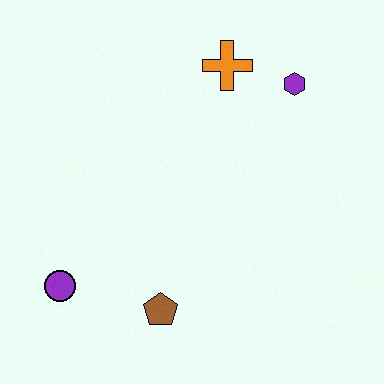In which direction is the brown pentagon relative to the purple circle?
The brown pentagon is to the right of the purple circle.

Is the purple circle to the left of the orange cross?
Yes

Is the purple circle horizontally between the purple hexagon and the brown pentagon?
No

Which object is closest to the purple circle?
The brown pentagon is closest to the purple circle.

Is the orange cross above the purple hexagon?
Yes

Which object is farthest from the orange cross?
The purple circle is farthest from the orange cross.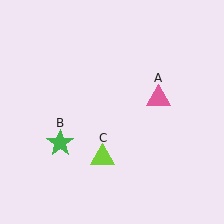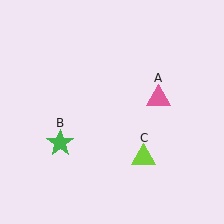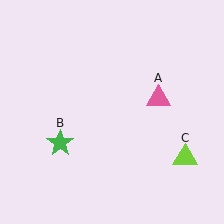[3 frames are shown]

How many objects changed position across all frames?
1 object changed position: lime triangle (object C).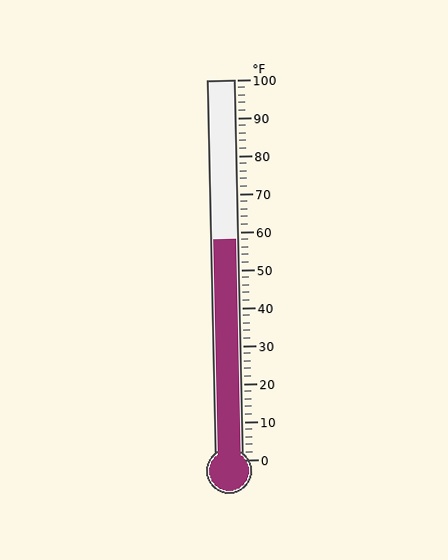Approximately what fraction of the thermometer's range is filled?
The thermometer is filled to approximately 60% of its range.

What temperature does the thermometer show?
The thermometer shows approximately 58°F.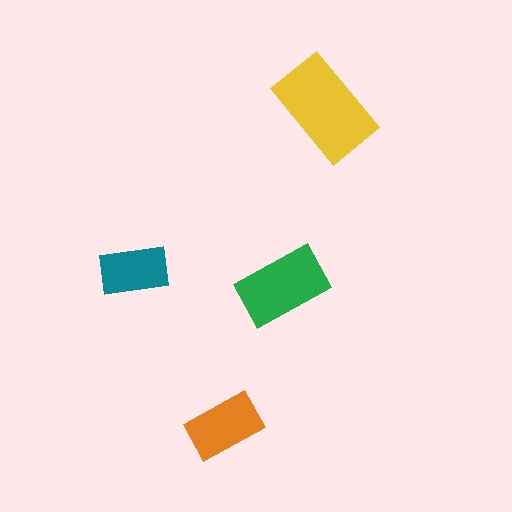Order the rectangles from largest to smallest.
the yellow one, the green one, the orange one, the teal one.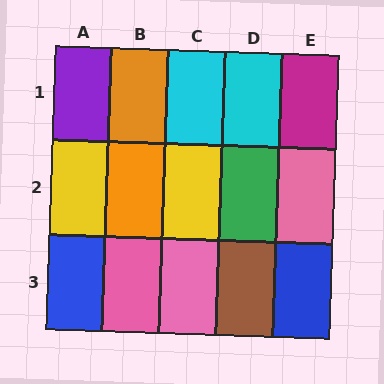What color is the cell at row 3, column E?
Blue.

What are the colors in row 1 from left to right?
Purple, orange, cyan, cyan, magenta.